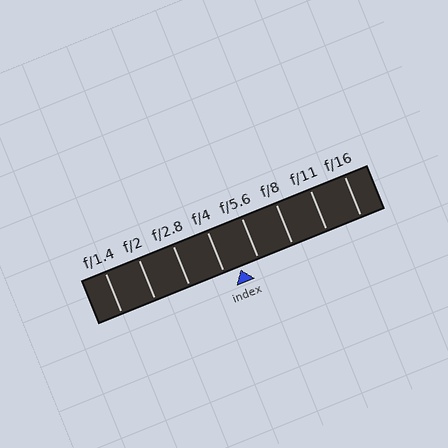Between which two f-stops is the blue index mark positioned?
The index mark is between f/4 and f/5.6.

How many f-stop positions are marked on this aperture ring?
There are 8 f-stop positions marked.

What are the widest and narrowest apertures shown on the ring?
The widest aperture shown is f/1.4 and the narrowest is f/16.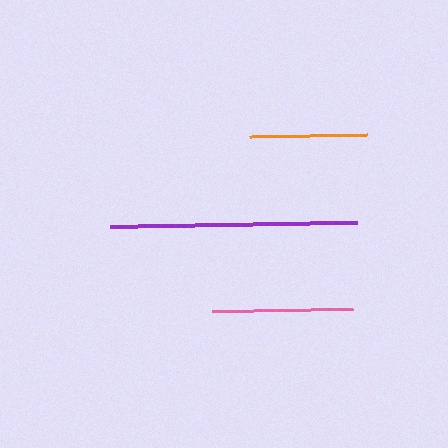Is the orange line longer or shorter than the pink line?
The pink line is longer than the orange line.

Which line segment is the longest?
The purple line is the longest at approximately 247 pixels.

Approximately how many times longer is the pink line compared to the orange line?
The pink line is approximately 1.2 times the length of the orange line.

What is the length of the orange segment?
The orange segment is approximately 117 pixels long.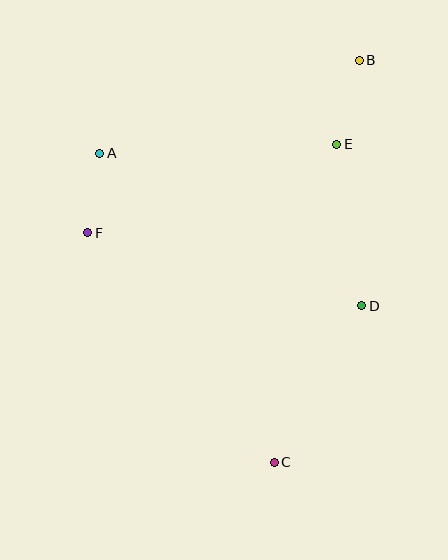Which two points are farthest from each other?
Points B and C are farthest from each other.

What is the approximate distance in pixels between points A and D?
The distance between A and D is approximately 303 pixels.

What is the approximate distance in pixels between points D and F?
The distance between D and F is approximately 284 pixels.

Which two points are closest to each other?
Points A and F are closest to each other.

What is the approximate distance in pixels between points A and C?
The distance between A and C is approximately 355 pixels.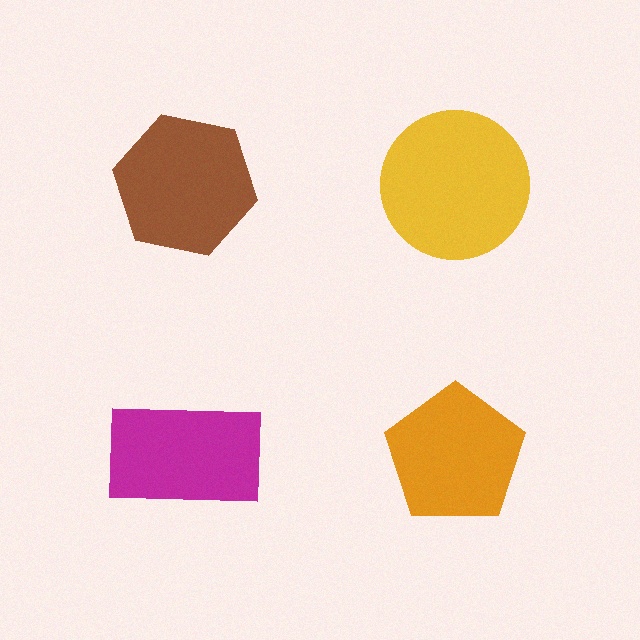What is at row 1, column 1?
A brown hexagon.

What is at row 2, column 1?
A magenta rectangle.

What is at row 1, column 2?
A yellow circle.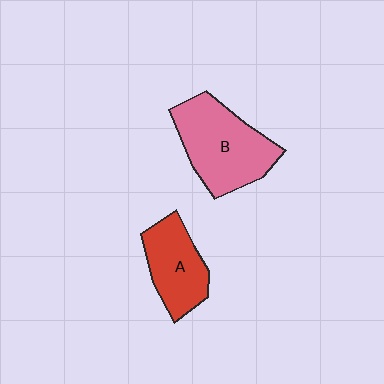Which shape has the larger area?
Shape B (pink).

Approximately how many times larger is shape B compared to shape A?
Approximately 1.5 times.